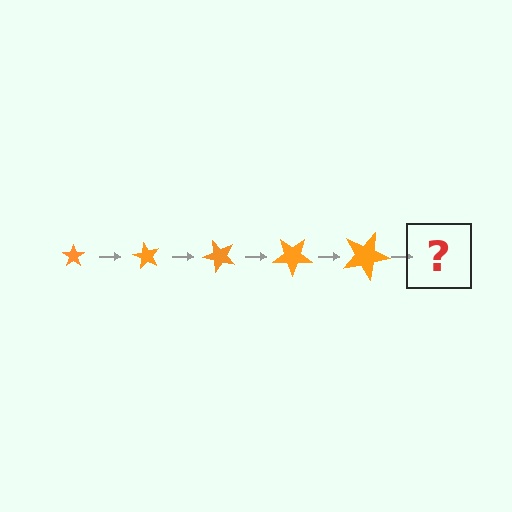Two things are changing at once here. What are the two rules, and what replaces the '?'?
The two rules are that the star grows larger each step and it rotates 60 degrees each step. The '?' should be a star, larger than the previous one and rotated 300 degrees from the start.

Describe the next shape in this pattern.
It should be a star, larger than the previous one and rotated 300 degrees from the start.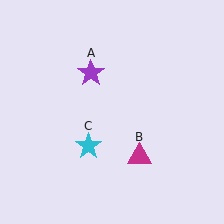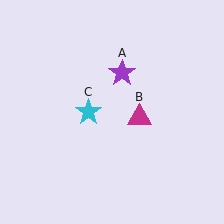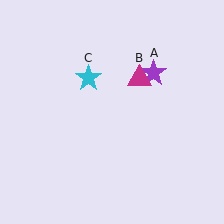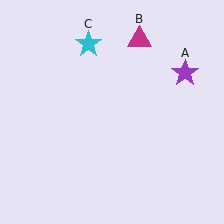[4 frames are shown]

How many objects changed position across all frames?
3 objects changed position: purple star (object A), magenta triangle (object B), cyan star (object C).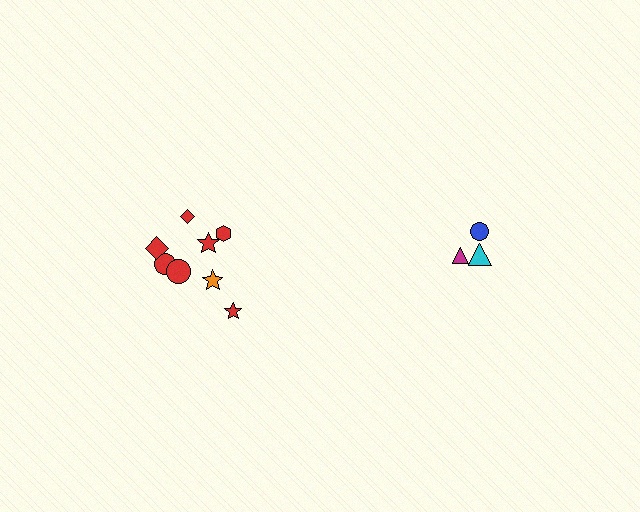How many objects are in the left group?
There are 8 objects.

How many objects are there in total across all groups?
There are 11 objects.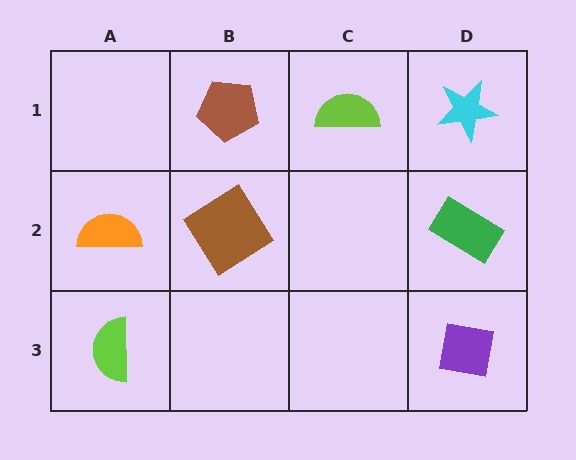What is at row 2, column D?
A green rectangle.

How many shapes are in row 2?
3 shapes.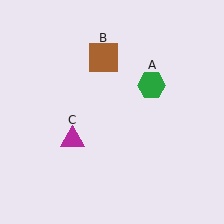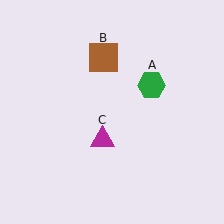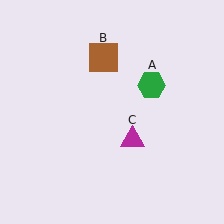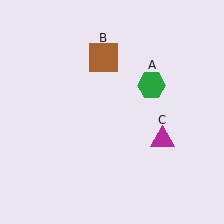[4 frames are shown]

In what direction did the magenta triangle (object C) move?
The magenta triangle (object C) moved right.